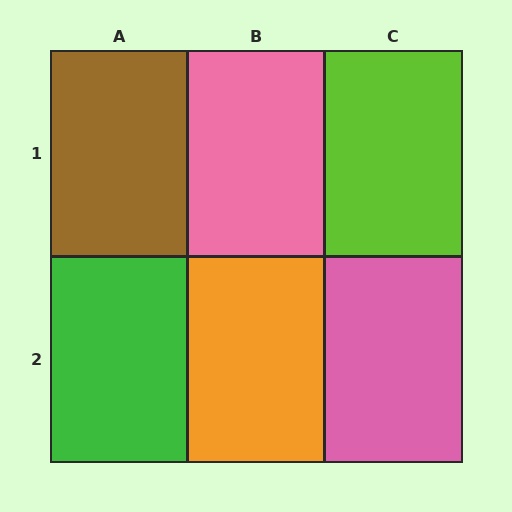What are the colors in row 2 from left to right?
Green, orange, pink.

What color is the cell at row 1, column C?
Lime.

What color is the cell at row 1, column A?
Brown.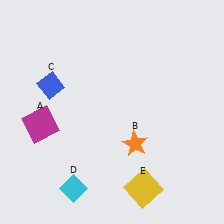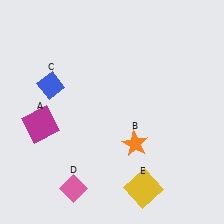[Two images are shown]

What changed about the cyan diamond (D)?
In Image 1, D is cyan. In Image 2, it changed to pink.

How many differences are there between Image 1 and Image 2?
There is 1 difference between the two images.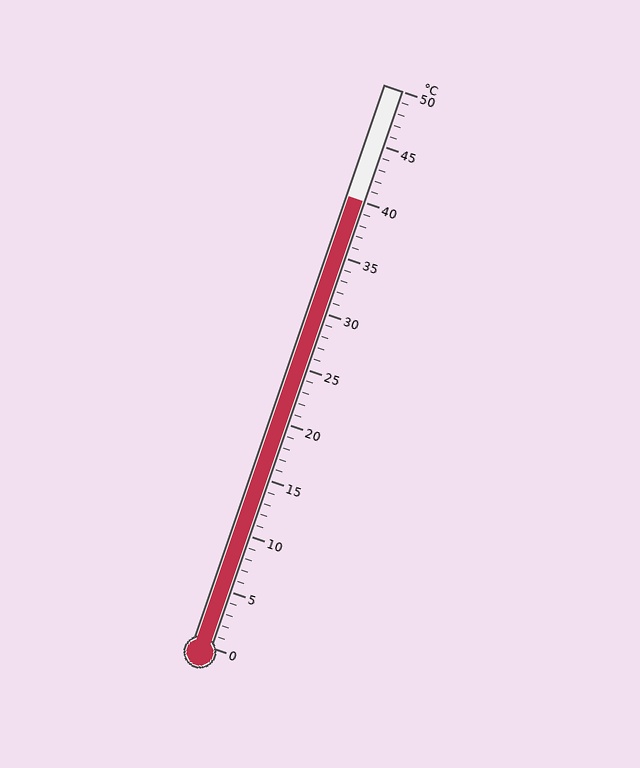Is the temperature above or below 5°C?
The temperature is above 5°C.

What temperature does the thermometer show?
The thermometer shows approximately 40°C.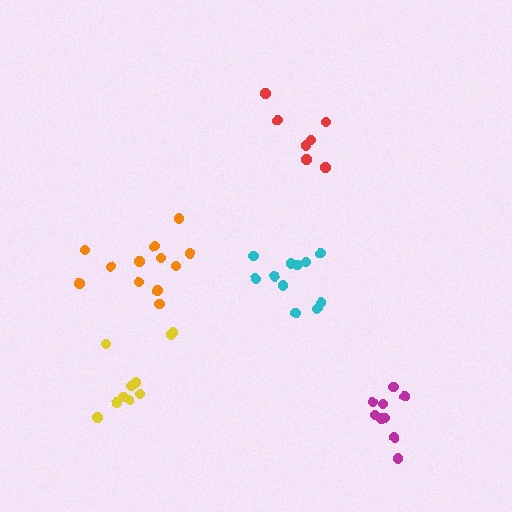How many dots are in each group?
Group 1: 11 dots, Group 2: 9 dots, Group 3: 7 dots, Group 4: 12 dots, Group 5: 10 dots (49 total).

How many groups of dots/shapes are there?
There are 5 groups.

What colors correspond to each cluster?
The clusters are colored: cyan, magenta, red, orange, yellow.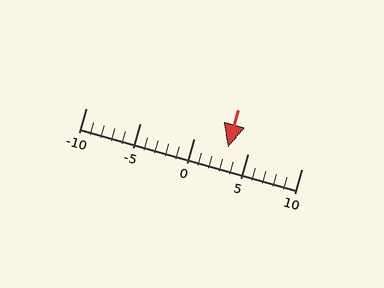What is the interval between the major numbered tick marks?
The major tick marks are spaced 5 units apart.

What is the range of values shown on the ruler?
The ruler shows values from -10 to 10.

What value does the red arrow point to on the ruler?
The red arrow points to approximately 3.